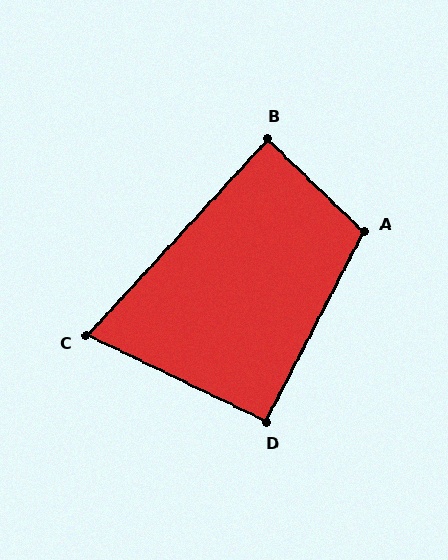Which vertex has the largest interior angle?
A, at approximately 107 degrees.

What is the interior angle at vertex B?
Approximately 88 degrees (approximately right).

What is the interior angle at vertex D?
Approximately 92 degrees (approximately right).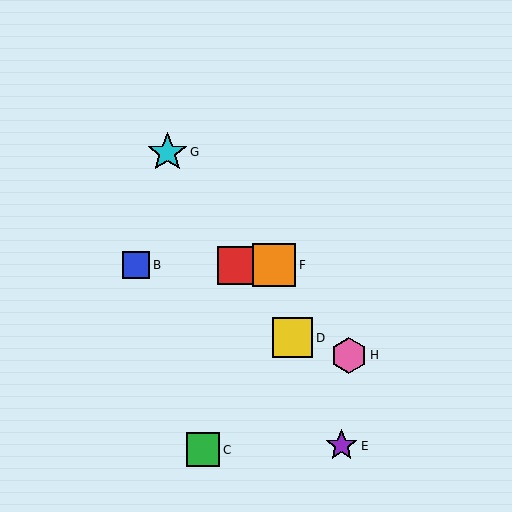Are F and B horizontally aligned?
Yes, both are at y≈265.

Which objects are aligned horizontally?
Objects A, B, F are aligned horizontally.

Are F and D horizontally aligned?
No, F is at y≈265 and D is at y≈338.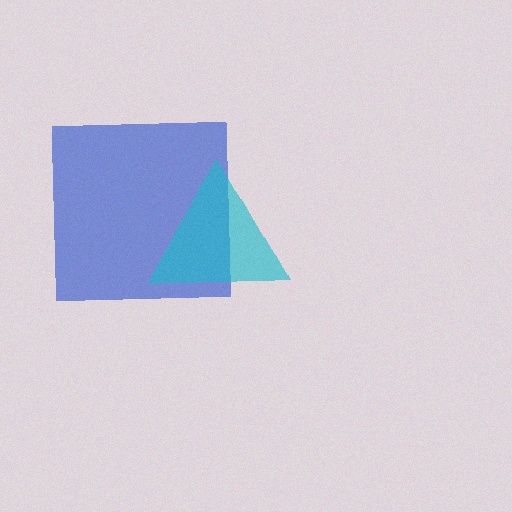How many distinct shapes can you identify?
There are 2 distinct shapes: a blue square, a cyan triangle.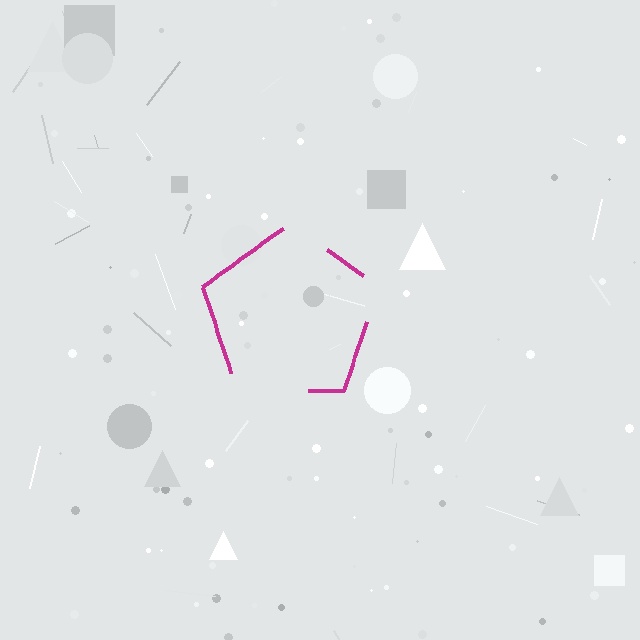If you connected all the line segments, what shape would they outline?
They would outline a pentagon.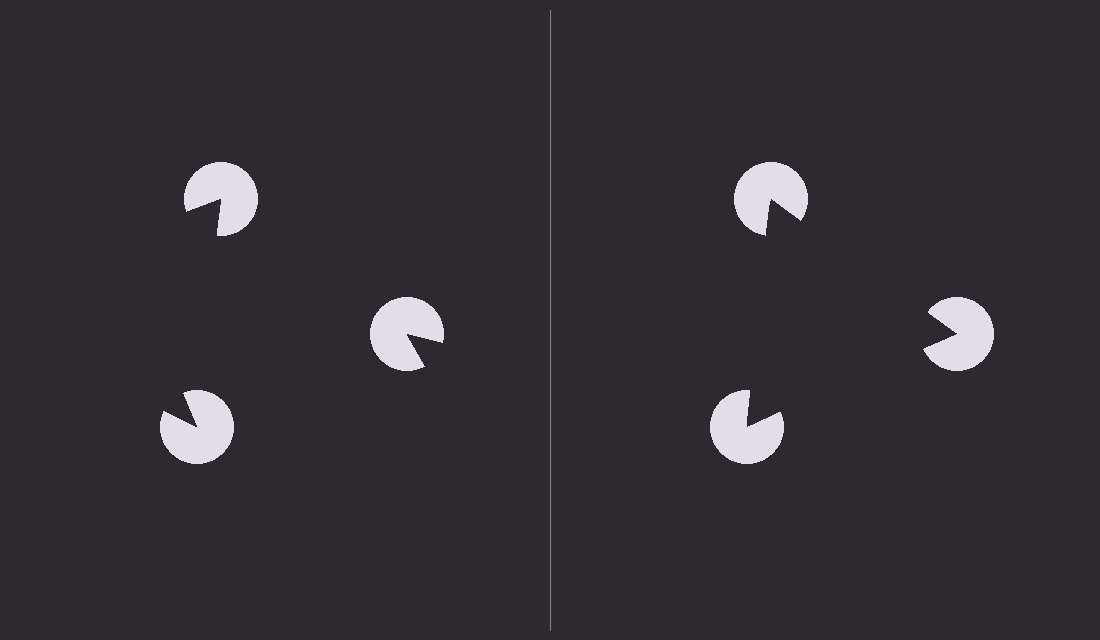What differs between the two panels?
The pac-man discs are positioned identically on both sides; only the wedge orientations differ. On the right they align to a triangle; on the left they are misaligned.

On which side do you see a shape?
An illusory triangle appears on the right side. On the left side the wedge cuts are rotated, so no coherent shape forms.